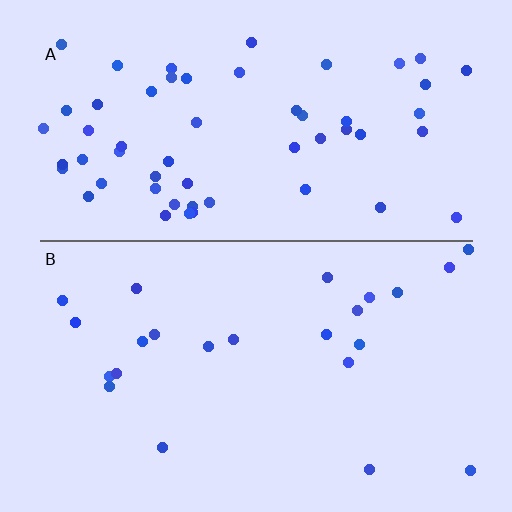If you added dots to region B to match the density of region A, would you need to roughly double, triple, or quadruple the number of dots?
Approximately double.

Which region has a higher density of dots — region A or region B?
A (the top).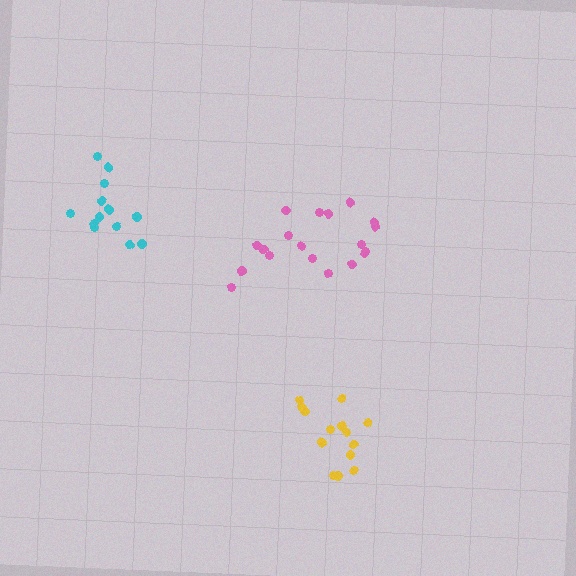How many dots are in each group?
Group 1: 14 dots, Group 2: 13 dots, Group 3: 19 dots (46 total).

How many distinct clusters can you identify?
There are 3 distinct clusters.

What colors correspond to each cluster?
The clusters are colored: yellow, cyan, pink.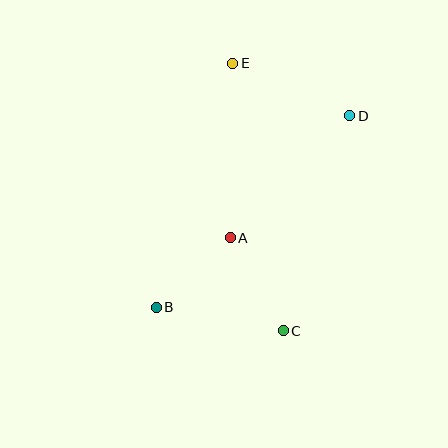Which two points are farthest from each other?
Points B and D are farthest from each other.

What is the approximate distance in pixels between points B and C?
The distance between B and C is approximately 129 pixels.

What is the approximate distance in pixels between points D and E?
The distance between D and E is approximately 128 pixels.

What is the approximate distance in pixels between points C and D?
The distance between C and D is approximately 225 pixels.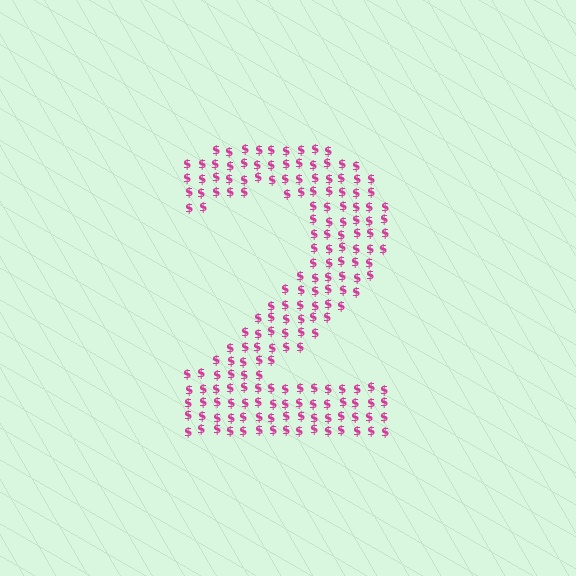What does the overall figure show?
The overall figure shows the digit 2.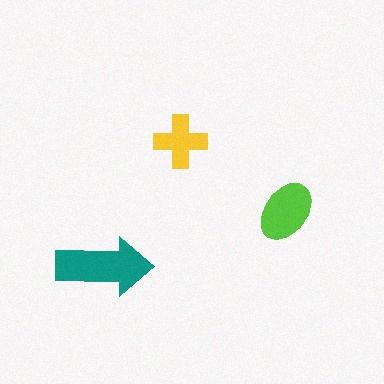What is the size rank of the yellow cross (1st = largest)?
3rd.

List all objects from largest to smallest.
The teal arrow, the lime ellipse, the yellow cross.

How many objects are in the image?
There are 3 objects in the image.